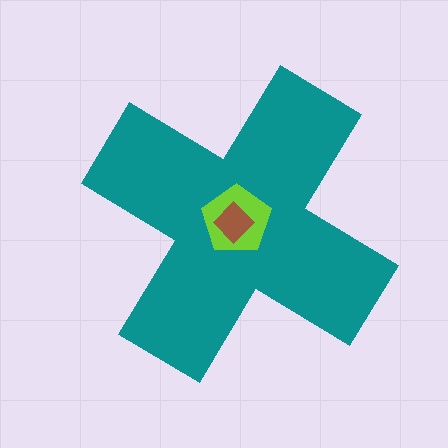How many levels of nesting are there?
3.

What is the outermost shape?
The teal cross.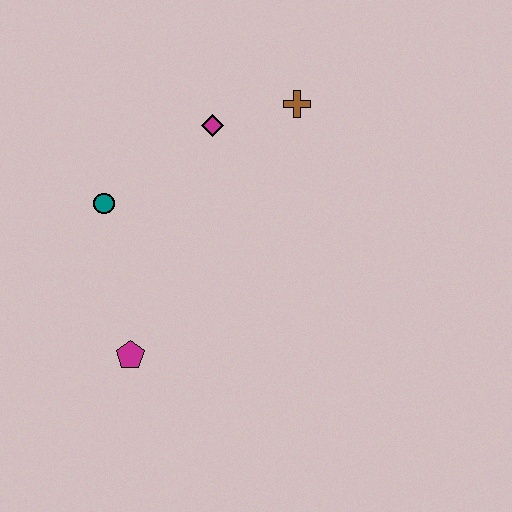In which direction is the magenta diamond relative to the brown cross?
The magenta diamond is to the left of the brown cross.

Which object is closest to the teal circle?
The magenta diamond is closest to the teal circle.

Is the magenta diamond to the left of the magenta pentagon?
No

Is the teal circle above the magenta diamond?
No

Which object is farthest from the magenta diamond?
The magenta pentagon is farthest from the magenta diamond.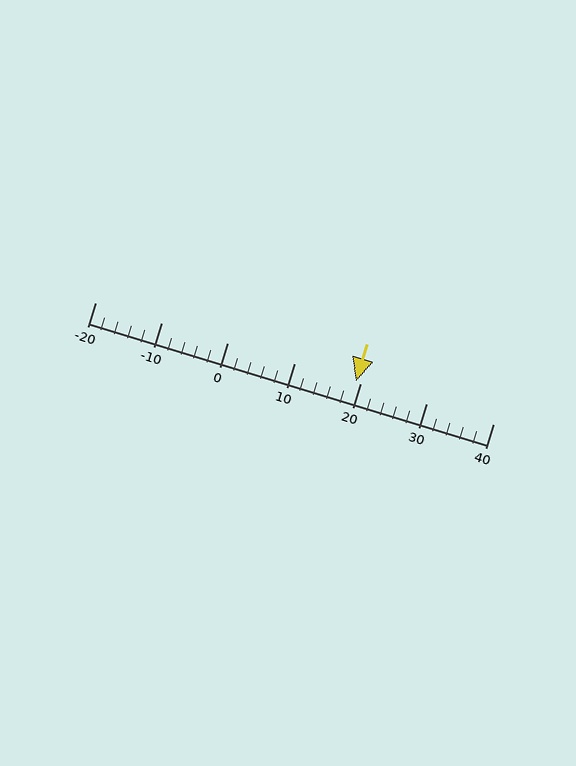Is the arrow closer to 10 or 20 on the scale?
The arrow is closer to 20.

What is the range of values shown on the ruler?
The ruler shows values from -20 to 40.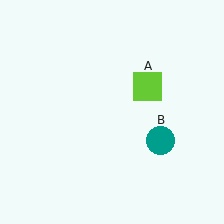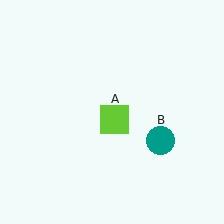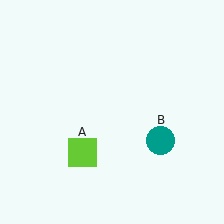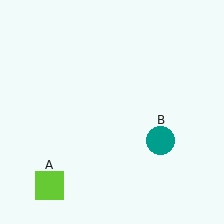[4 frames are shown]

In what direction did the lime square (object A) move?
The lime square (object A) moved down and to the left.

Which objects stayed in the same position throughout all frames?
Teal circle (object B) remained stationary.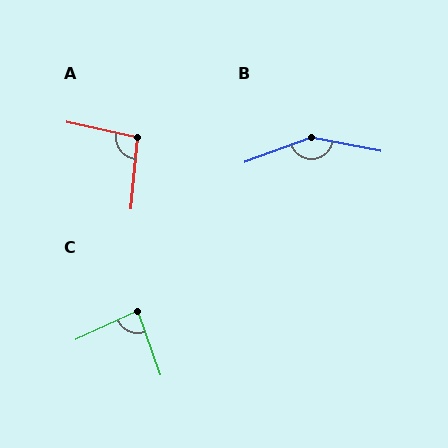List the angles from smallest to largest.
C (85°), A (98°), B (149°).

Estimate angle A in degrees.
Approximately 98 degrees.